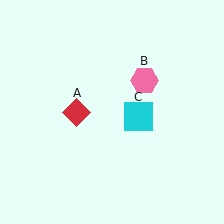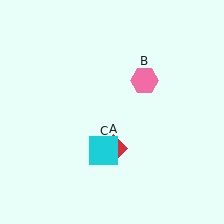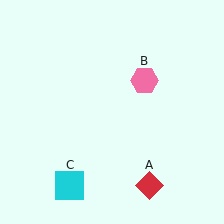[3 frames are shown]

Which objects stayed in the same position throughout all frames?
Pink hexagon (object B) remained stationary.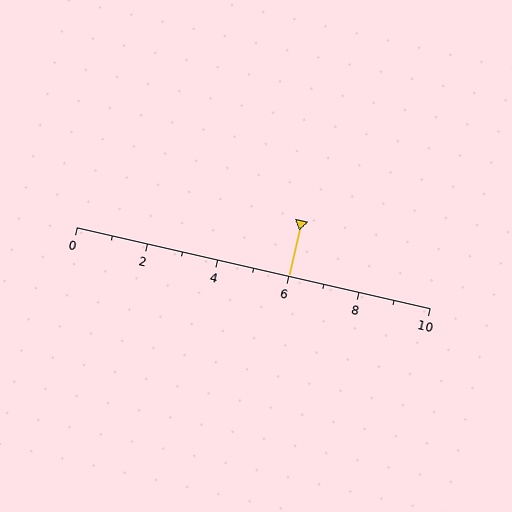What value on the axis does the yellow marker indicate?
The marker indicates approximately 6.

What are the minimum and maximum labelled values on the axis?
The axis runs from 0 to 10.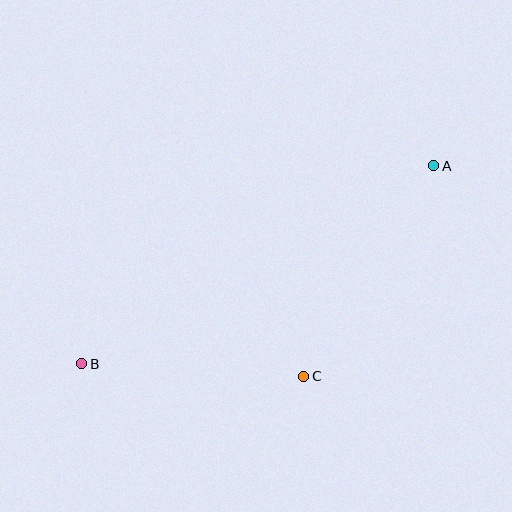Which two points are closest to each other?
Points B and C are closest to each other.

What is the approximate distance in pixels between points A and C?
The distance between A and C is approximately 247 pixels.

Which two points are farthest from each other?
Points A and B are farthest from each other.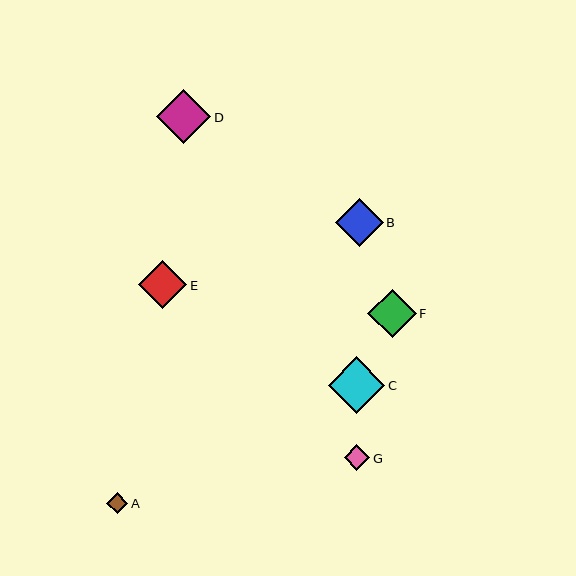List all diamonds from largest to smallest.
From largest to smallest: C, D, E, F, B, G, A.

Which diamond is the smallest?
Diamond A is the smallest with a size of approximately 21 pixels.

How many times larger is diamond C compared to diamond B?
Diamond C is approximately 1.2 times the size of diamond B.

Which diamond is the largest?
Diamond C is the largest with a size of approximately 56 pixels.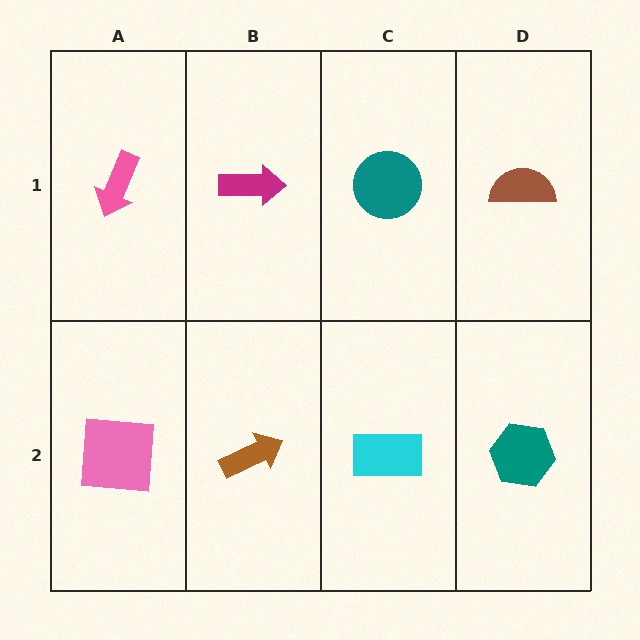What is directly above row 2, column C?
A teal circle.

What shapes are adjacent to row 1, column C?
A cyan rectangle (row 2, column C), a magenta arrow (row 1, column B), a brown semicircle (row 1, column D).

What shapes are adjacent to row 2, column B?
A magenta arrow (row 1, column B), a pink square (row 2, column A), a cyan rectangle (row 2, column C).